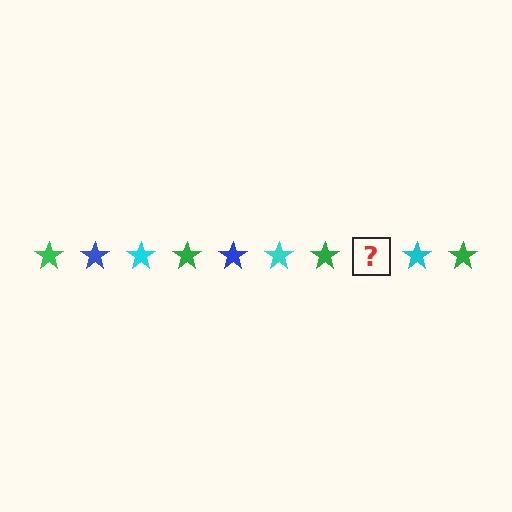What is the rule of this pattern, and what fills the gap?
The rule is that the pattern cycles through green, blue, cyan stars. The gap should be filled with a blue star.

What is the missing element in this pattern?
The missing element is a blue star.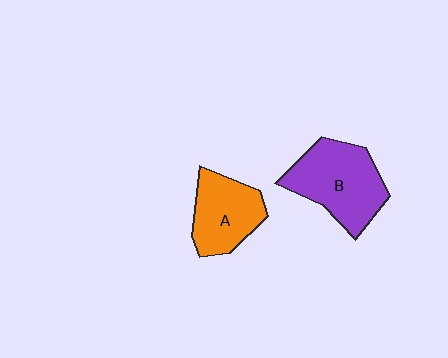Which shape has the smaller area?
Shape A (orange).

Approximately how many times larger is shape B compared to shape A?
Approximately 1.3 times.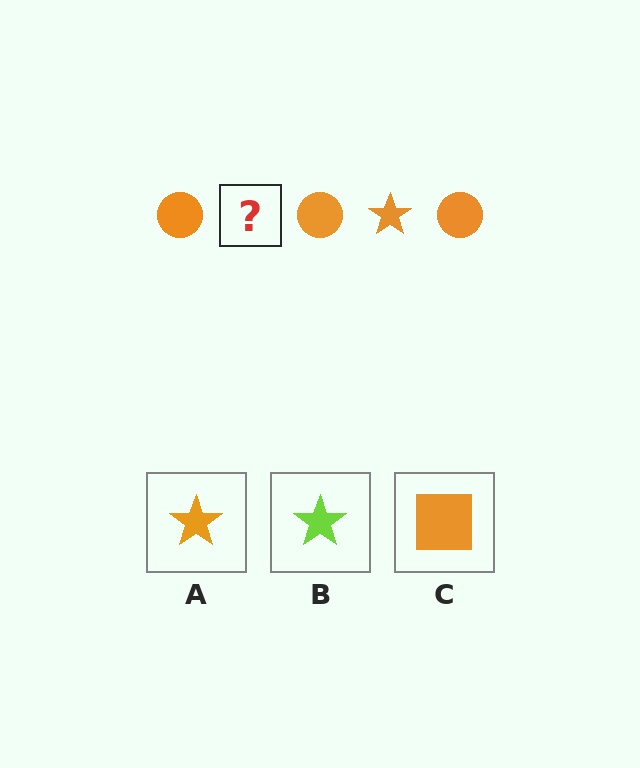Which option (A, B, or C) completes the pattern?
A.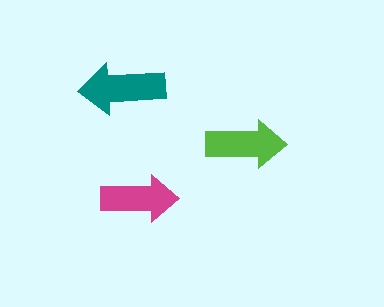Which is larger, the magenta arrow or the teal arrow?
The teal one.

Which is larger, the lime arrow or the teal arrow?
The teal one.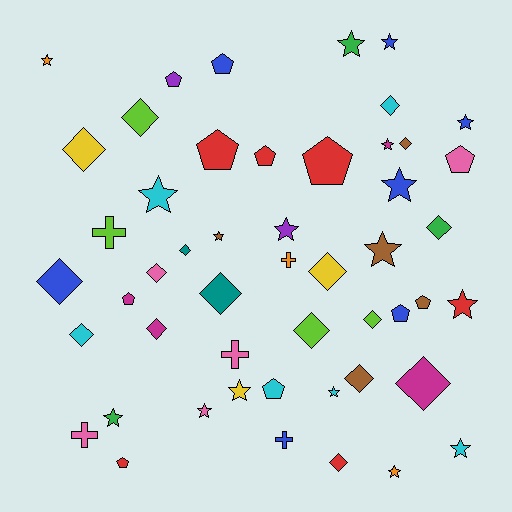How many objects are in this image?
There are 50 objects.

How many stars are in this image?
There are 17 stars.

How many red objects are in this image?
There are 6 red objects.